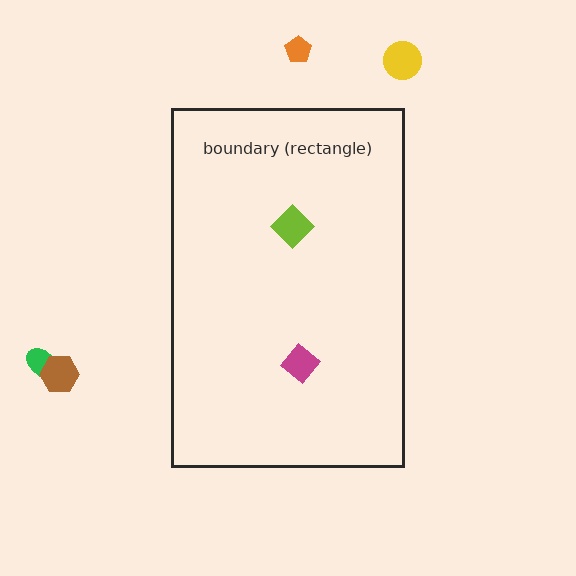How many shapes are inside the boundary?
2 inside, 4 outside.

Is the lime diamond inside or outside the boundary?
Inside.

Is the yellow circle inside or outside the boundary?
Outside.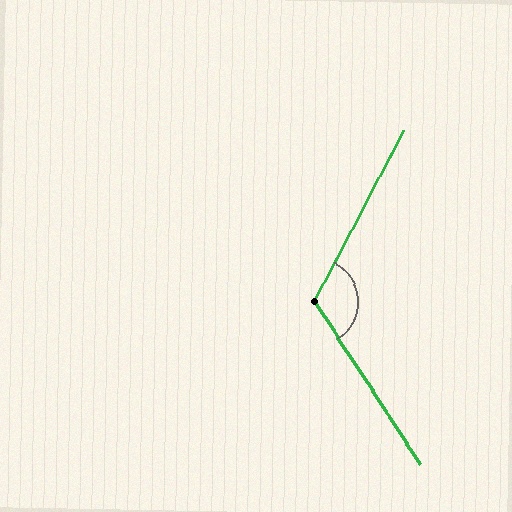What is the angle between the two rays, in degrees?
Approximately 119 degrees.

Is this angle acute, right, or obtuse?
It is obtuse.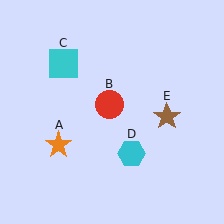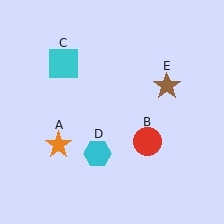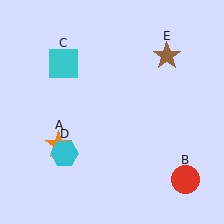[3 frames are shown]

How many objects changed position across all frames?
3 objects changed position: red circle (object B), cyan hexagon (object D), brown star (object E).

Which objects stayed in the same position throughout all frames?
Orange star (object A) and cyan square (object C) remained stationary.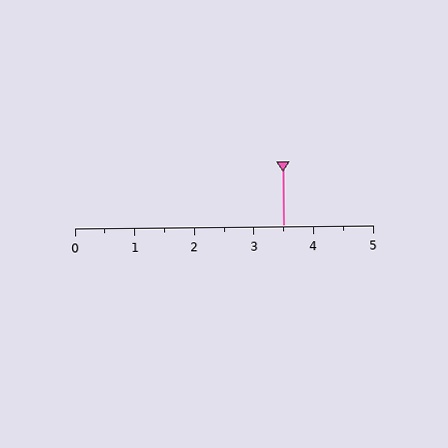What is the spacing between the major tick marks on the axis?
The major ticks are spaced 1 apart.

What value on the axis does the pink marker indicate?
The marker indicates approximately 3.5.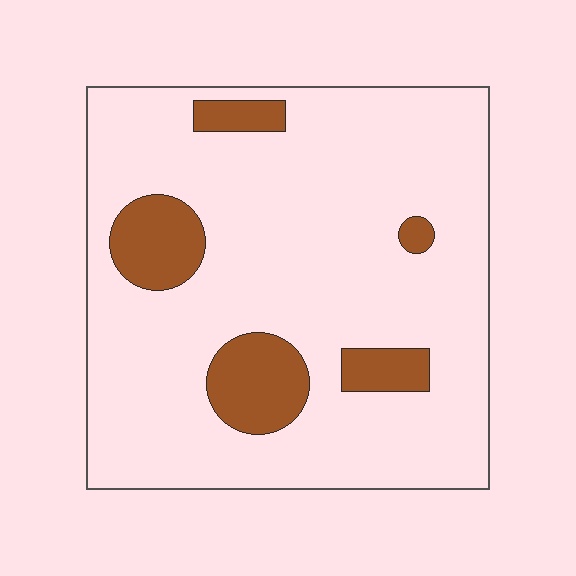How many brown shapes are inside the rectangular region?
5.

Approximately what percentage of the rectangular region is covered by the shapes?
Approximately 15%.